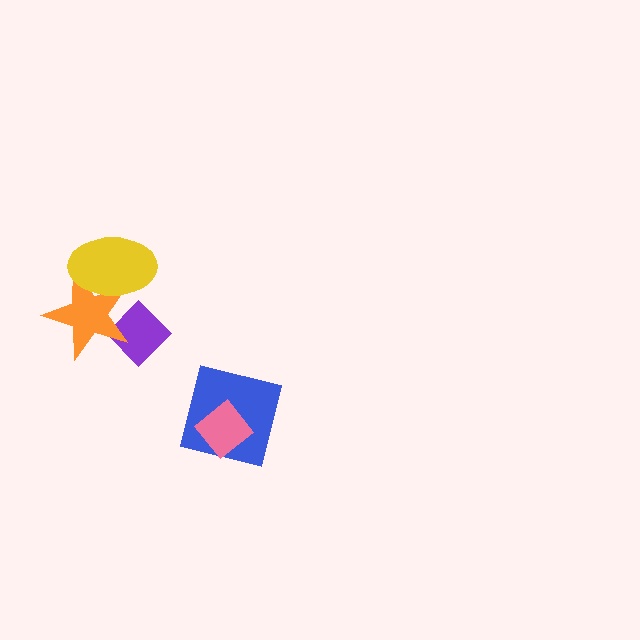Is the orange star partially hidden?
Yes, it is partially covered by another shape.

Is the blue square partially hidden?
Yes, it is partially covered by another shape.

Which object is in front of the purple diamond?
The orange star is in front of the purple diamond.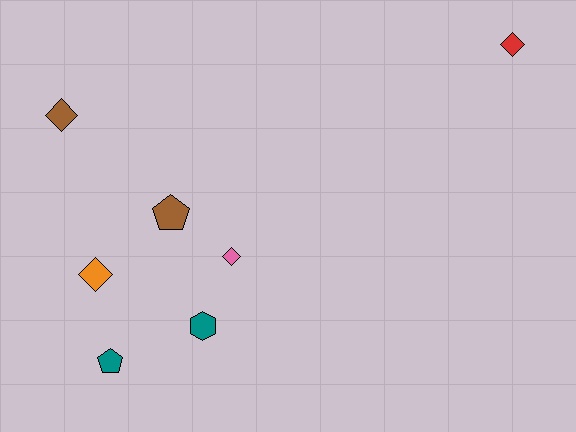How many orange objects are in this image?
There is 1 orange object.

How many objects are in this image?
There are 7 objects.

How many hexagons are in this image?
There is 1 hexagon.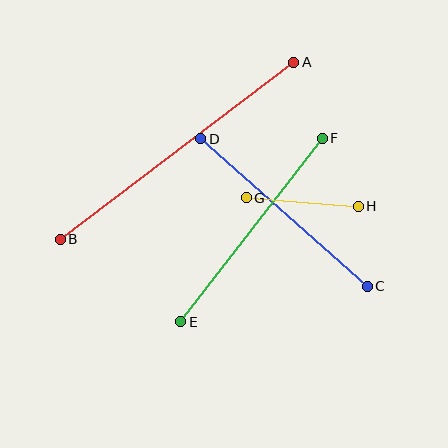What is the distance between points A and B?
The distance is approximately 293 pixels.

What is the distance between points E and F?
The distance is approximately 231 pixels.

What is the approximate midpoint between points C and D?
The midpoint is at approximately (284, 212) pixels.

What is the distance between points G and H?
The distance is approximately 113 pixels.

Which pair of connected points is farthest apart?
Points A and B are farthest apart.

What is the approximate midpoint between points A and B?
The midpoint is at approximately (177, 151) pixels.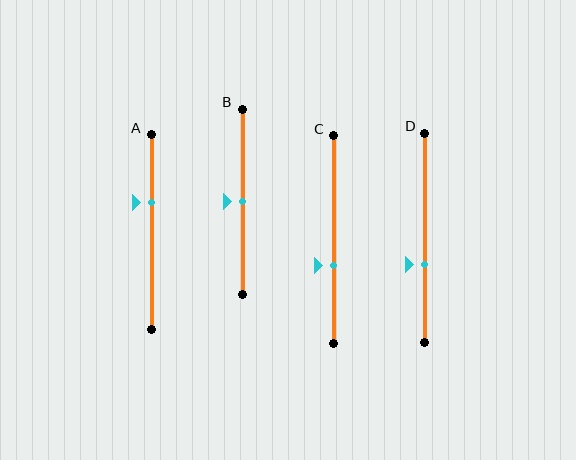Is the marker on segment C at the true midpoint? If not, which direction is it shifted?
No, the marker on segment C is shifted downward by about 12% of the segment length.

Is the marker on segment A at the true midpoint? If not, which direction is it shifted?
No, the marker on segment A is shifted upward by about 15% of the segment length.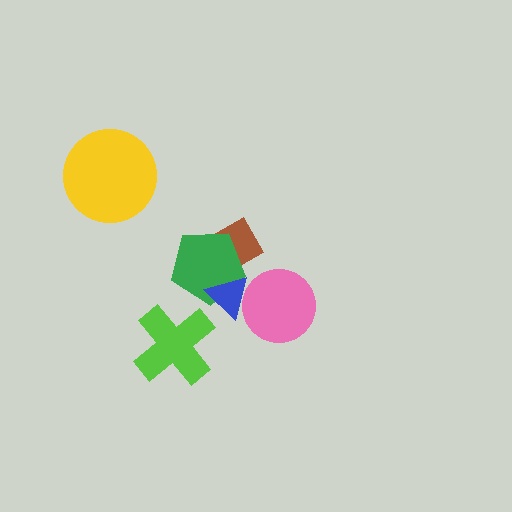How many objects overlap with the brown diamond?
1 object overlaps with the brown diamond.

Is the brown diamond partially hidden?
Yes, it is partially covered by another shape.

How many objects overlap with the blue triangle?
2 objects overlap with the blue triangle.